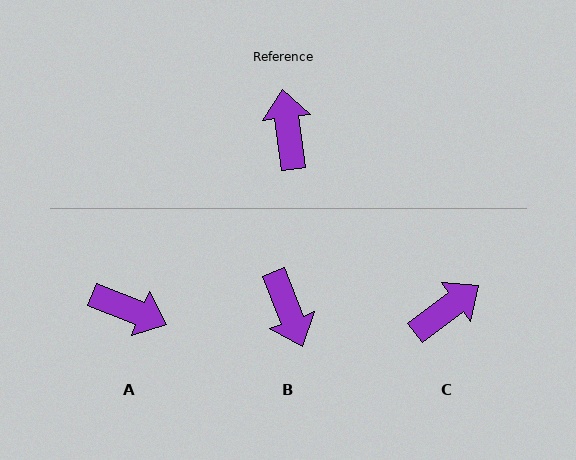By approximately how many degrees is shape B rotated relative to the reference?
Approximately 167 degrees clockwise.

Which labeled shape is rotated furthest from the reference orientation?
B, about 167 degrees away.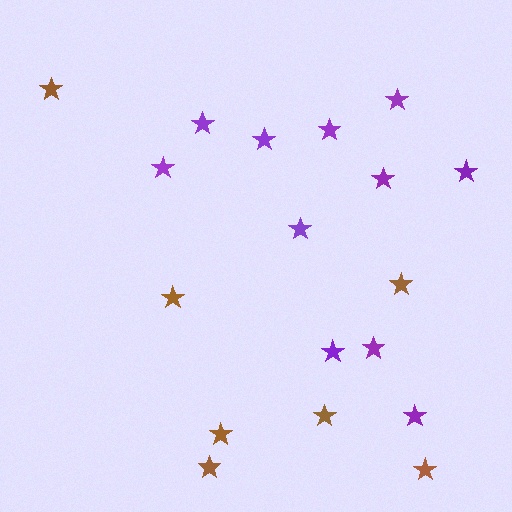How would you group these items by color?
There are 2 groups: one group of purple stars (11) and one group of brown stars (7).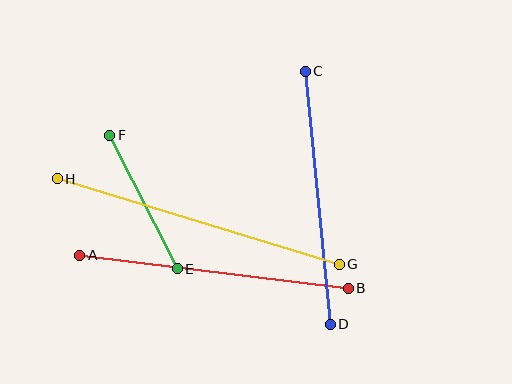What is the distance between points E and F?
The distance is approximately 150 pixels.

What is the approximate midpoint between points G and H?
The midpoint is at approximately (198, 221) pixels.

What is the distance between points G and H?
The distance is approximately 295 pixels.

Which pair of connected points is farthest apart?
Points G and H are farthest apart.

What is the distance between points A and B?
The distance is approximately 271 pixels.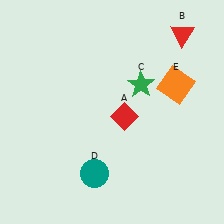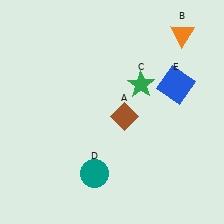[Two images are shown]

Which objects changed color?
A changed from red to brown. B changed from red to orange. E changed from orange to blue.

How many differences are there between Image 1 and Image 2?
There are 3 differences between the two images.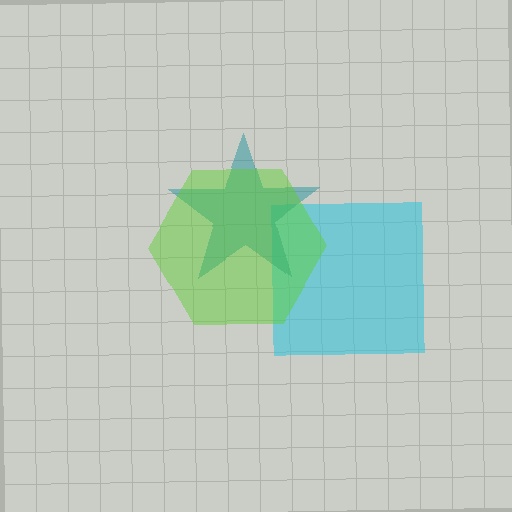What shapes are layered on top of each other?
The layered shapes are: a cyan square, a teal star, a lime hexagon.